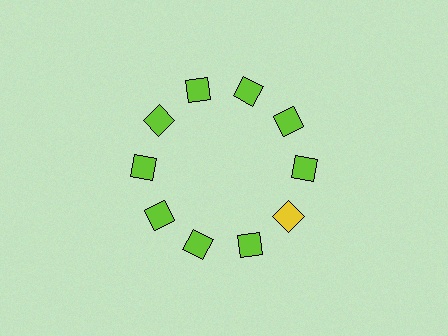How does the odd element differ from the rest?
It has a different color: yellow instead of lime.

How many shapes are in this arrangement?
There are 10 shapes arranged in a ring pattern.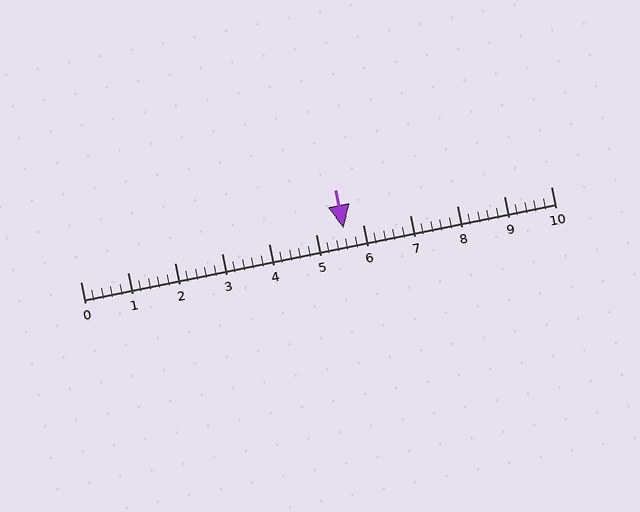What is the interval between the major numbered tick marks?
The major tick marks are spaced 1 units apart.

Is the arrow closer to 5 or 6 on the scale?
The arrow is closer to 6.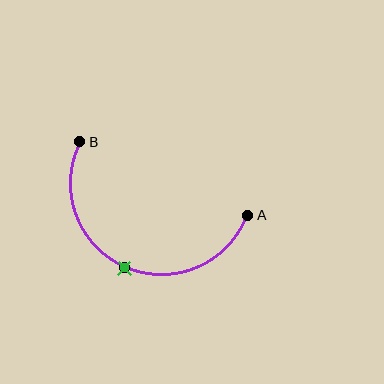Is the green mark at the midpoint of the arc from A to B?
Yes. The green mark lies on the arc at equal arc-length from both A and B — it is the arc midpoint.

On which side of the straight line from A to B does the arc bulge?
The arc bulges below the straight line connecting A and B.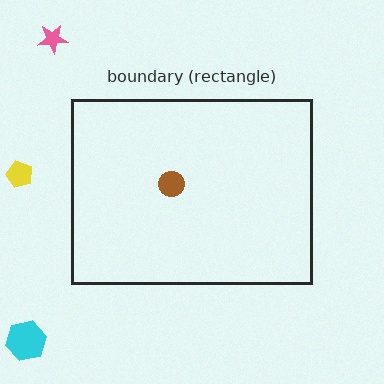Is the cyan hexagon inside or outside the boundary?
Outside.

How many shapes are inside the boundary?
1 inside, 3 outside.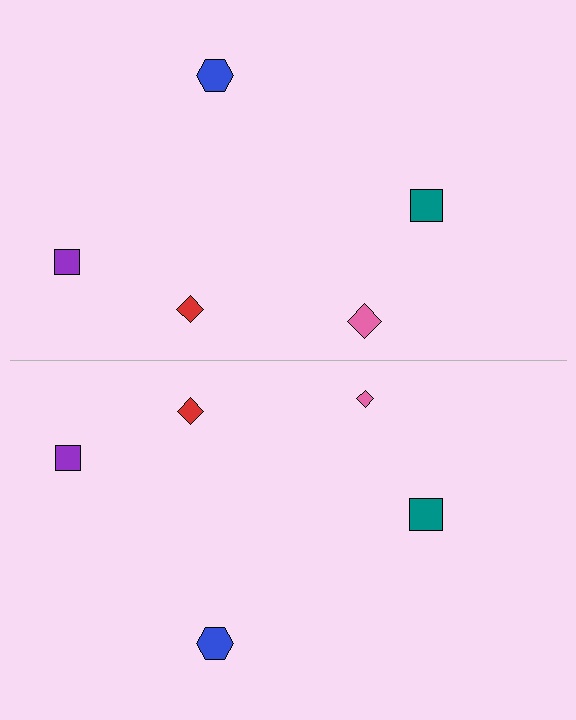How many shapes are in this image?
There are 10 shapes in this image.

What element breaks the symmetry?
The pink diamond on the bottom side has a different size than its mirror counterpart.